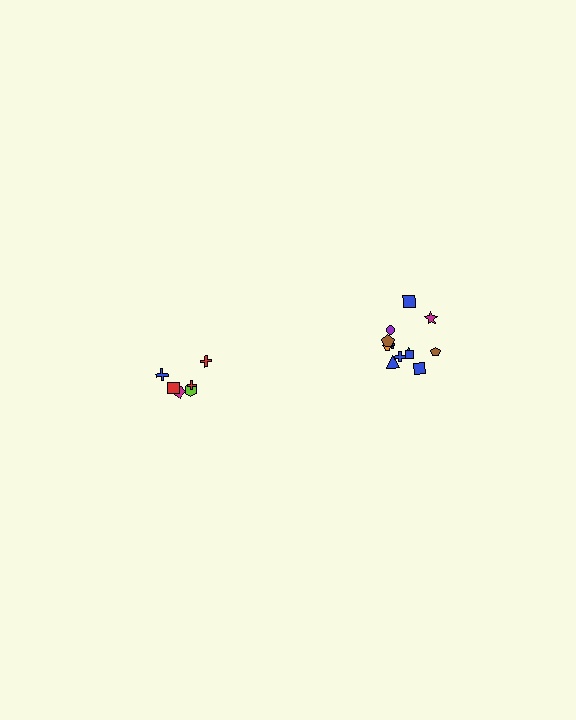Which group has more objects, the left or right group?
The right group.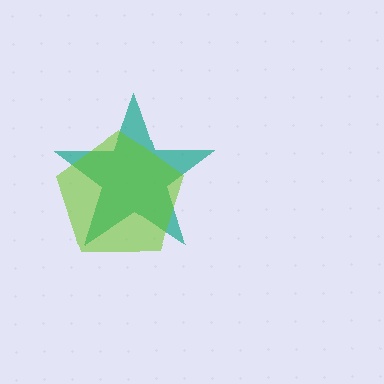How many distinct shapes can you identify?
There are 2 distinct shapes: a teal star, a lime pentagon.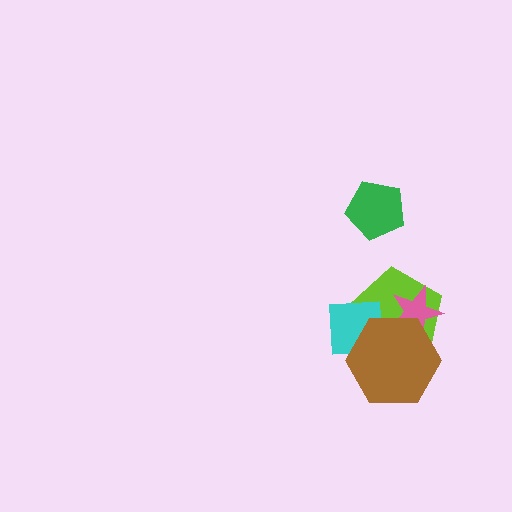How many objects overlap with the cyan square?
2 objects overlap with the cyan square.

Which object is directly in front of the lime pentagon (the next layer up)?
The cyan square is directly in front of the lime pentagon.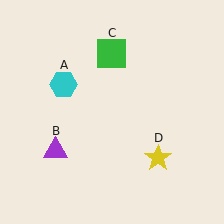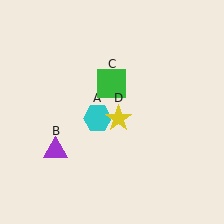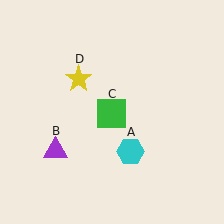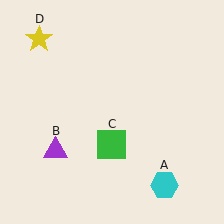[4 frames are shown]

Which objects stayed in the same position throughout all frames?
Purple triangle (object B) remained stationary.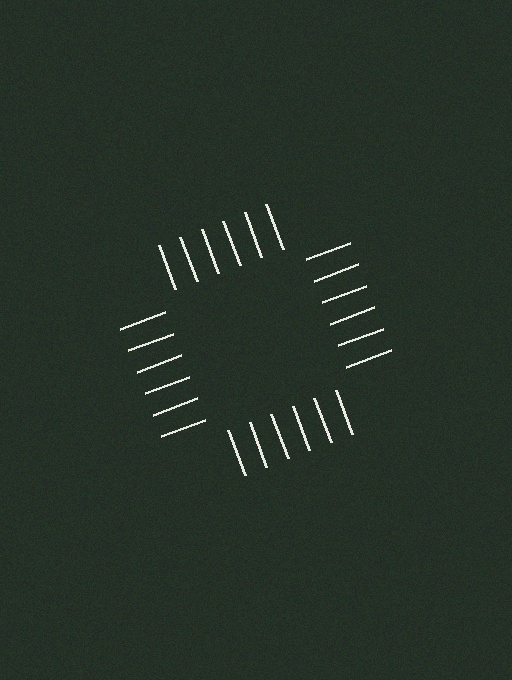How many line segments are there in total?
24 — 6 along each of the 4 edges.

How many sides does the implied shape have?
4 sides — the line-ends trace a square.